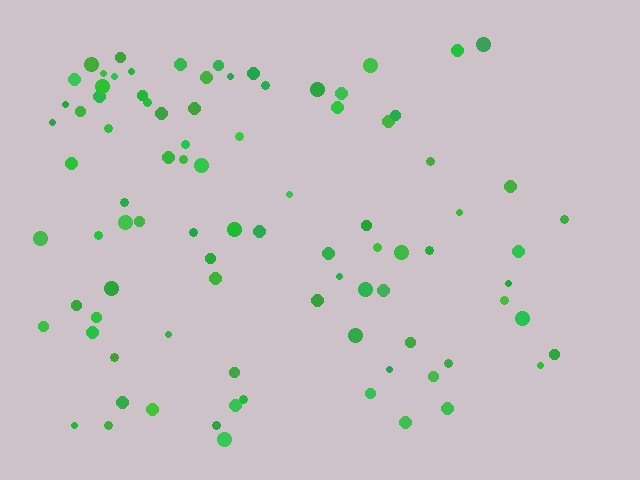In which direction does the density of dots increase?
From right to left, with the left side densest.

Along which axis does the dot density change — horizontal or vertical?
Horizontal.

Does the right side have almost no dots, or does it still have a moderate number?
Still a moderate number, just noticeably fewer than the left.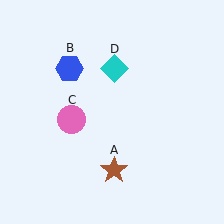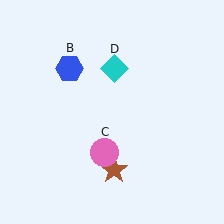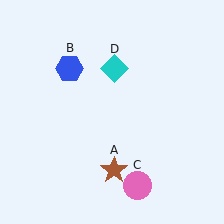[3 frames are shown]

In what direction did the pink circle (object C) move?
The pink circle (object C) moved down and to the right.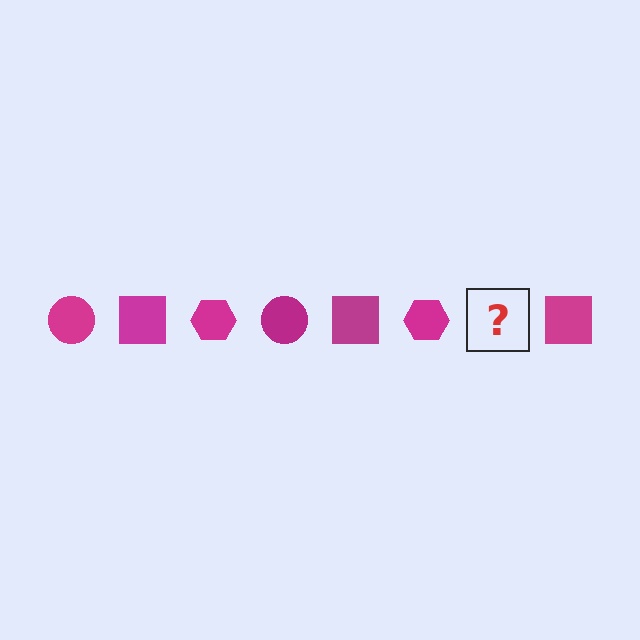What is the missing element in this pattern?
The missing element is a magenta circle.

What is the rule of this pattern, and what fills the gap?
The rule is that the pattern cycles through circle, square, hexagon shapes in magenta. The gap should be filled with a magenta circle.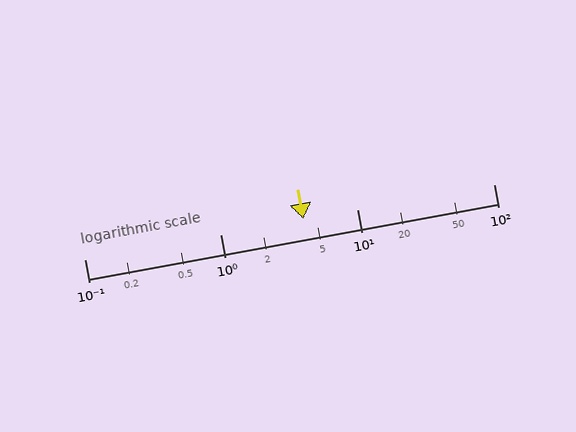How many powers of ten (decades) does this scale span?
The scale spans 3 decades, from 0.1 to 100.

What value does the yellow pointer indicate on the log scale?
The pointer indicates approximately 4.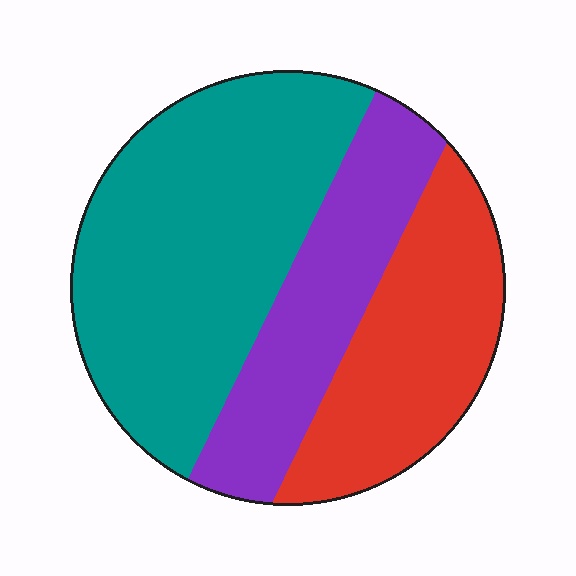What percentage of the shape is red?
Red takes up between a sixth and a third of the shape.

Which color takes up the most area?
Teal, at roughly 50%.